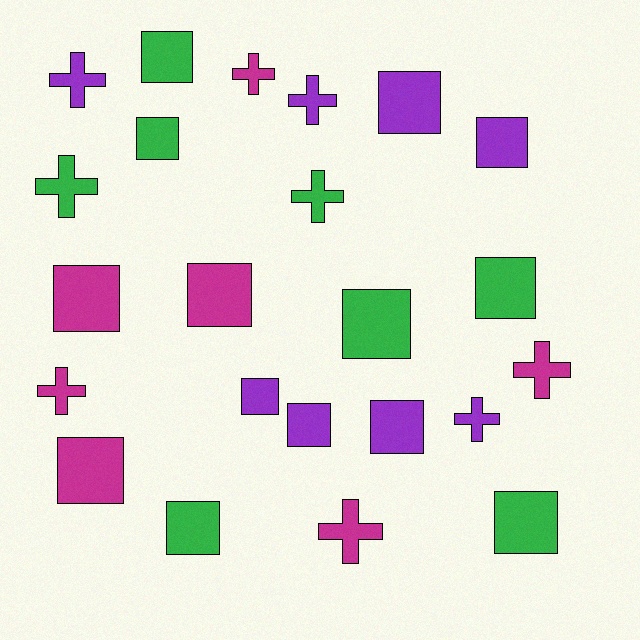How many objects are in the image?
There are 23 objects.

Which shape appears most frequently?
Square, with 14 objects.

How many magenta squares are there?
There are 3 magenta squares.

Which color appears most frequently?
Purple, with 8 objects.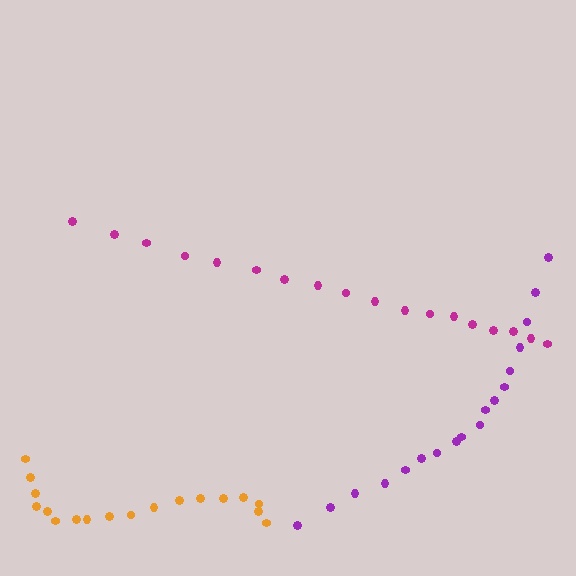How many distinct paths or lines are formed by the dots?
There are 3 distinct paths.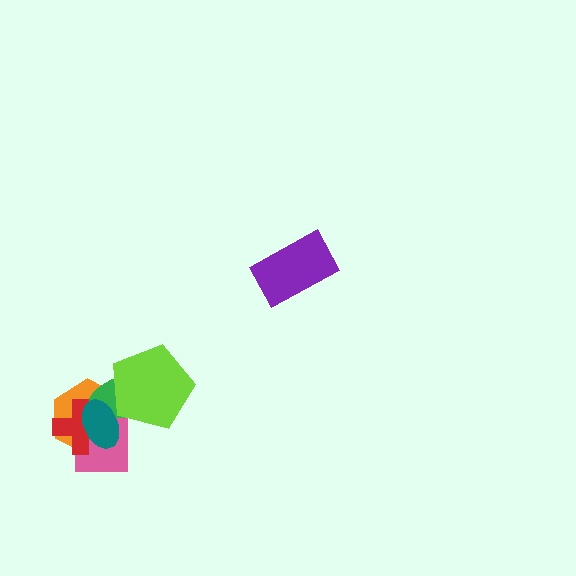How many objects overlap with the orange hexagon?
5 objects overlap with the orange hexagon.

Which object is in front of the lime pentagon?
The teal ellipse is in front of the lime pentagon.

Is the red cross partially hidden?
Yes, it is partially covered by another shape.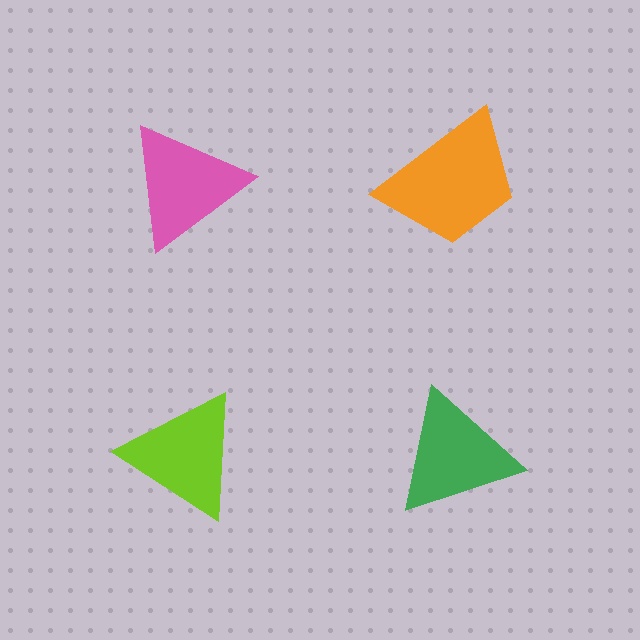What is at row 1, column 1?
A pink triangle.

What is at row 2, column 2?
A green triangle.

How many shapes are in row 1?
2 shapes.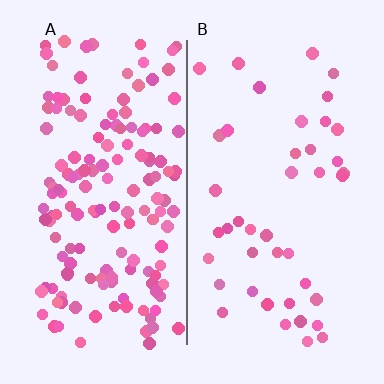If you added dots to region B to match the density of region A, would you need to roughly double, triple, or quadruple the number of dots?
Approximately quadruple.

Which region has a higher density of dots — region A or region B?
A (the left).